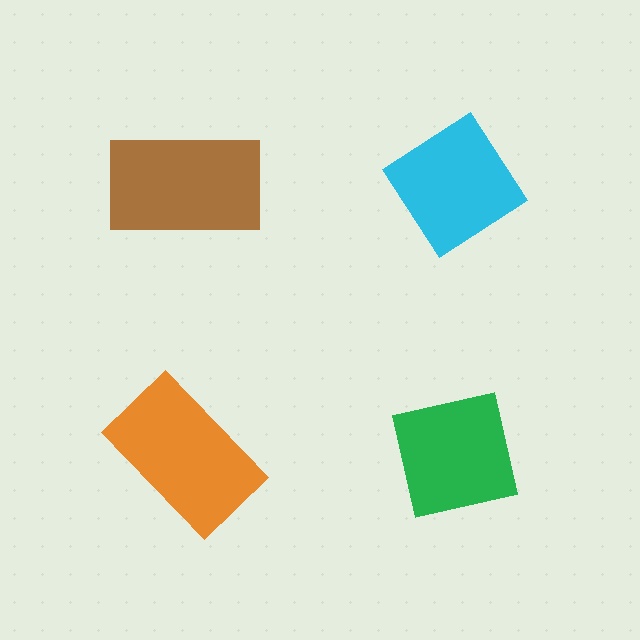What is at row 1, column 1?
A brown rectangle.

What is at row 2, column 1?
An orange rectangle.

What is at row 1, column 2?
A cyan diamond.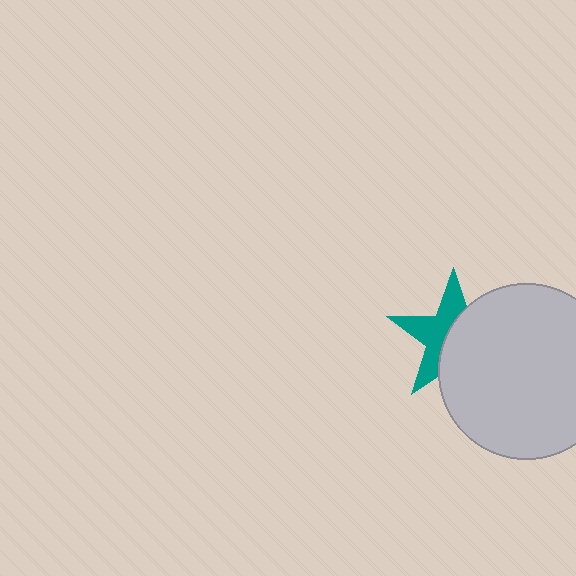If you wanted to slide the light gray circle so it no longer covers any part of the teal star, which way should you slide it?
Slide it right — that is the most direct way to separate the two shapes.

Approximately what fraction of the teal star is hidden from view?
Roughly 52% of the teal star is hidden behind the light gray circle.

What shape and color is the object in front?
The object in front is a light gray circle.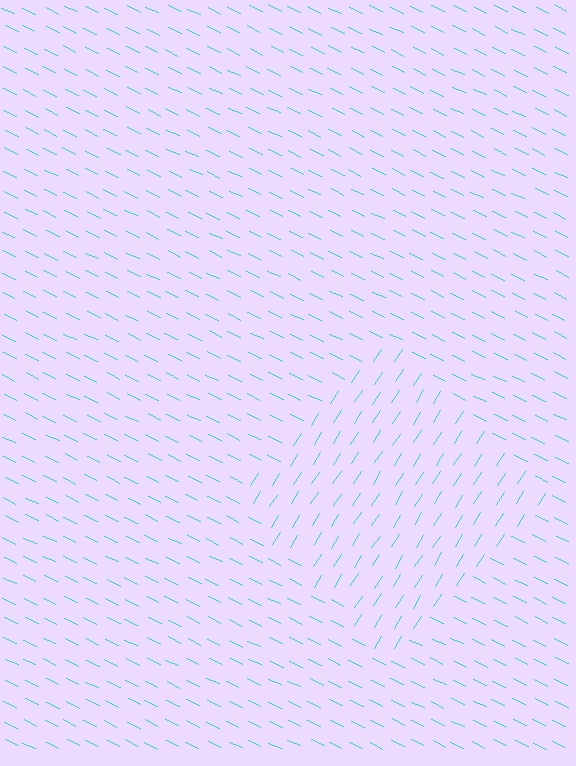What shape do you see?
I see a diamond.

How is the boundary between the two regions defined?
The boundary is defined purely by a change in line orientation (approximately 83 degrees difference). All lines are the same color and thickness.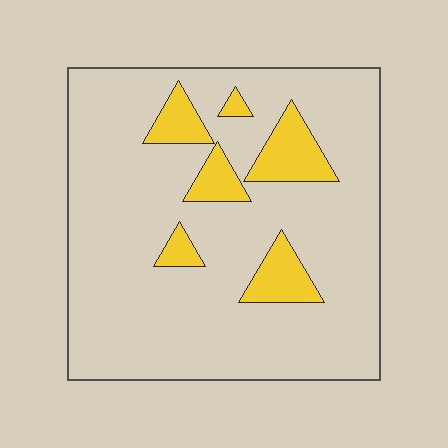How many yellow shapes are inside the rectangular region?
6.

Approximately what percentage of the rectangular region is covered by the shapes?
Approximately 15%.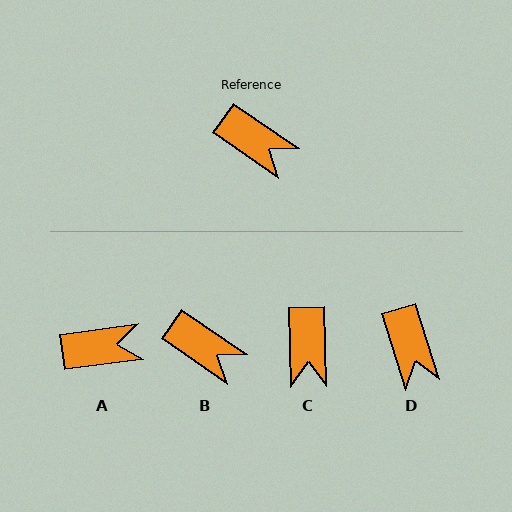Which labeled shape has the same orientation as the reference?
B.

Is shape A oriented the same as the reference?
No, it is off by about 42 degrees.